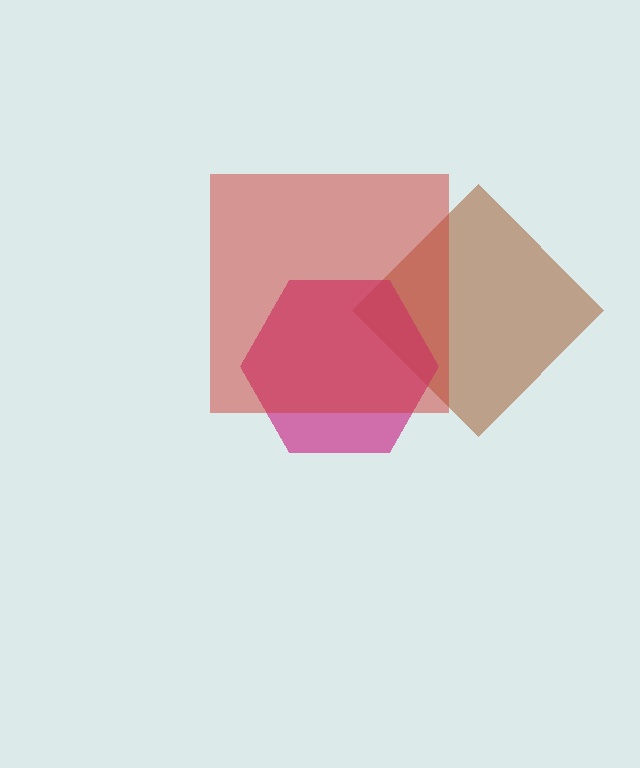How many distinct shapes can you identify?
There are 3 distinct shapes: a brown diamond, a magenta hexagon, a red square.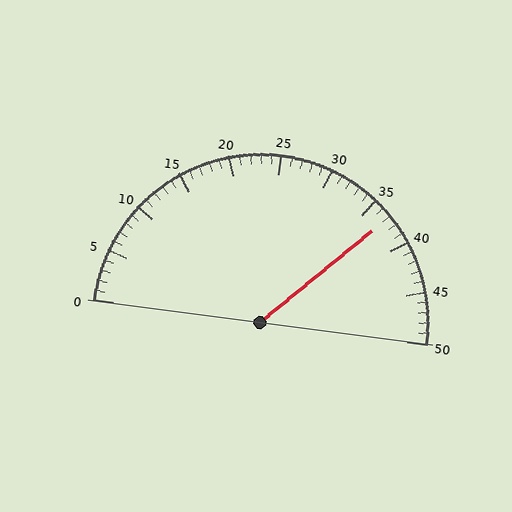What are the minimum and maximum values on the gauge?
The gauge ranges from 0 to 50.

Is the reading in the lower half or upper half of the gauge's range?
The reading is in the upper half of the range (0 to 50).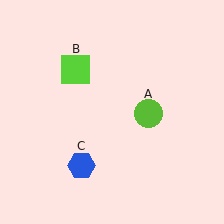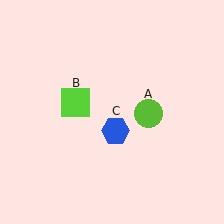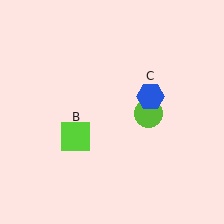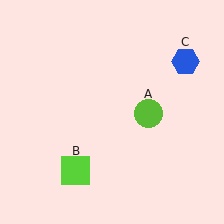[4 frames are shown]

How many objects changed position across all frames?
2 objects changed position: lime square (object B), blue hexagon (object C).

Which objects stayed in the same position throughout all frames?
Lime circle (object A) remained stationary.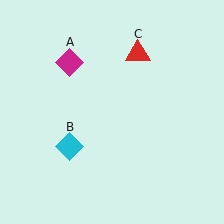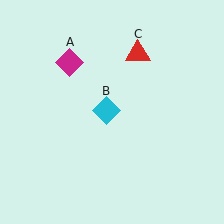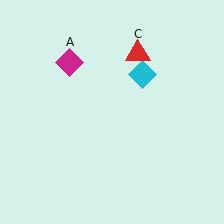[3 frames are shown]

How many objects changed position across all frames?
1 object changed position: cyan diamond (object B).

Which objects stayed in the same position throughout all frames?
Magenta diamond (object A) and red triangle (object C) remained stationary.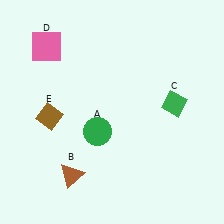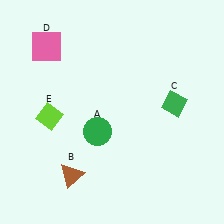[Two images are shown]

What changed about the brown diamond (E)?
In Image 1, E is brown. In Image 2, it changed to lime.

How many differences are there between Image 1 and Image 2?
There is 1 difference between the two images.